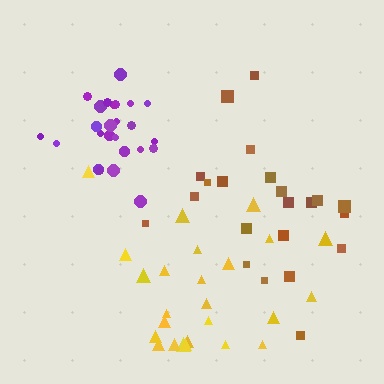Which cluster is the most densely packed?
Purple.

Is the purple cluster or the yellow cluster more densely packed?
Purple.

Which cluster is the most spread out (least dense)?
Brown.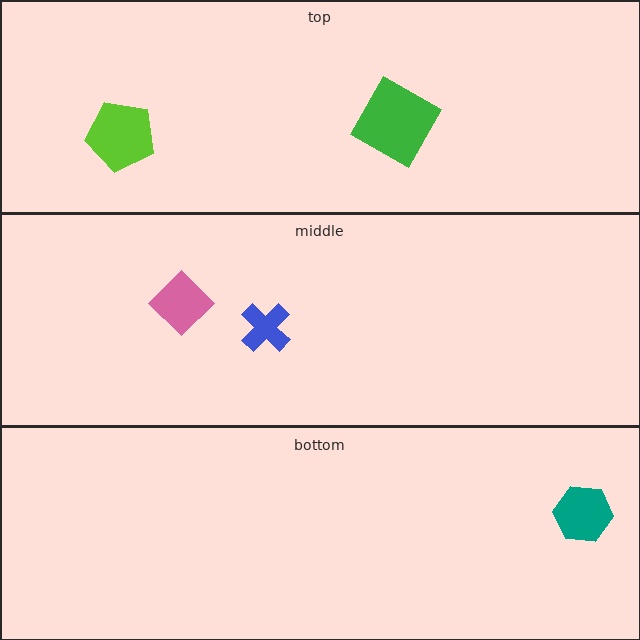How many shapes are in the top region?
2.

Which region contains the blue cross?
The middle region.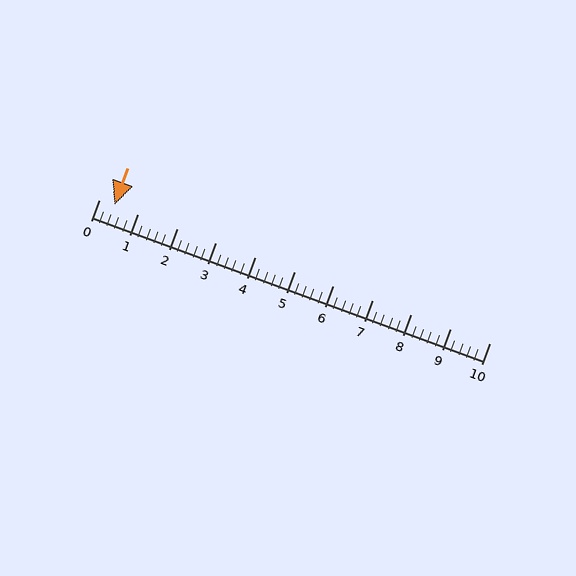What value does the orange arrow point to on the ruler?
The orange arrow points to approximately 0.4.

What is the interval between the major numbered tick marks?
The major tick marks are spaced 1 units apart.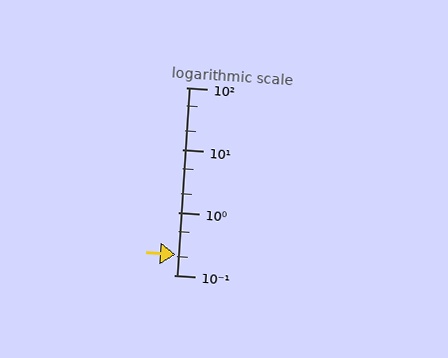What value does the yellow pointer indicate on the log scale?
The pointer indicates approximately 0.21.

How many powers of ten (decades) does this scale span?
The scale spans 3 decades, from 0.1 to 100.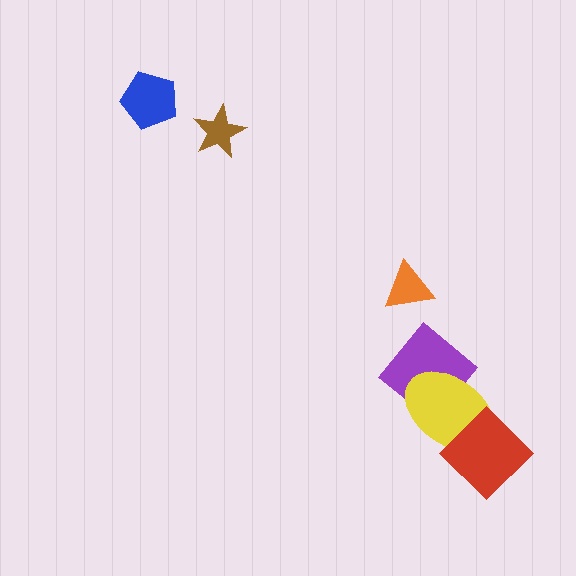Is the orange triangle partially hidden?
No, no other shape covers it.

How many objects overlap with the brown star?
0 objects overlap with the brown star.